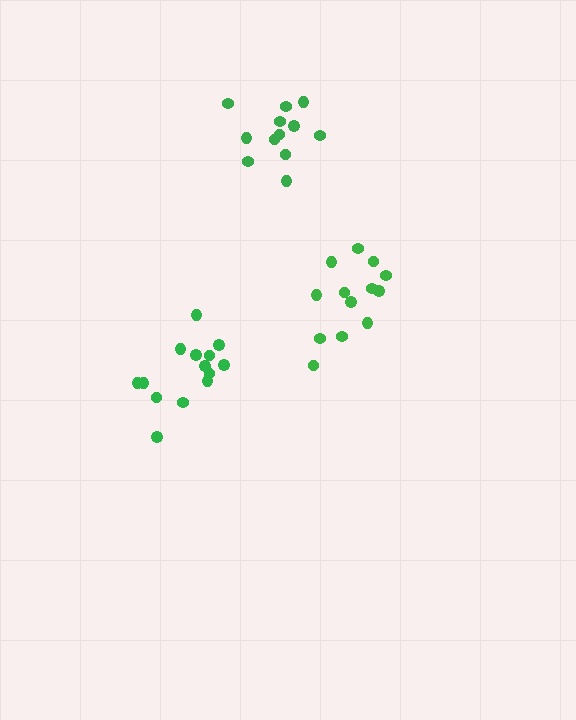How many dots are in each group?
Group 1: 13 dots, Group 2: 12 dots, Group 3: 14 dots (39 total).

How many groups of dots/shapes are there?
There are 3 groups.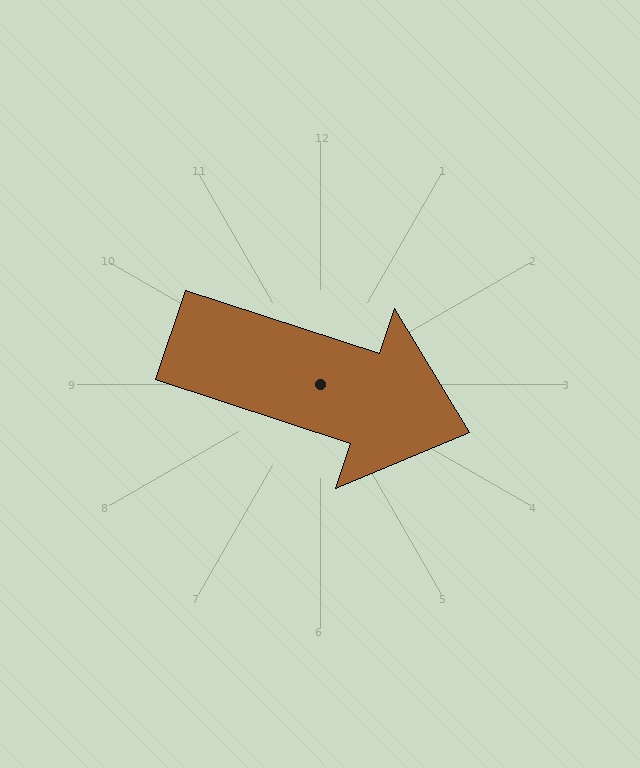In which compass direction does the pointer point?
East.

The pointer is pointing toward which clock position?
Roughly 4 o'clock.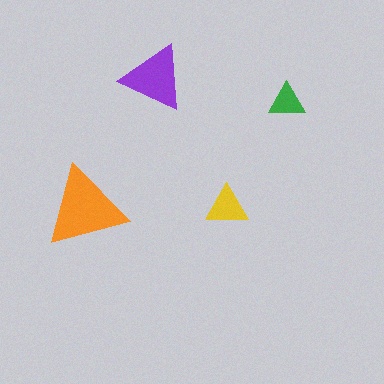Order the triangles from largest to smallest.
the orange one, the purple one, the yellow one, the green one.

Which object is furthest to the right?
The green triangle is rightmost.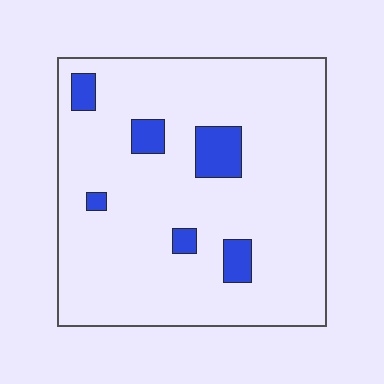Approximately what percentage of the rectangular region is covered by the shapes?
Approximately 10%.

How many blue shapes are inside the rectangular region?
6.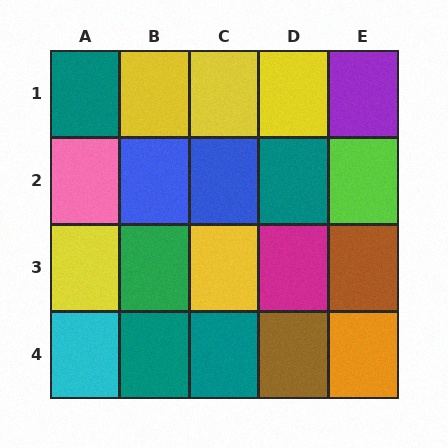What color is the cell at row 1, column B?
Yellow.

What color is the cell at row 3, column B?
Green.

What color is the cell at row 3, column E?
Brown.